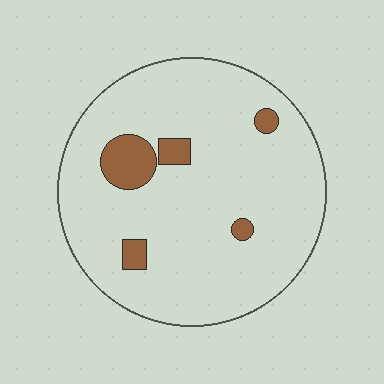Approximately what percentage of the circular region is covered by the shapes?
Approximately 10%.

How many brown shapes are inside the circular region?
5.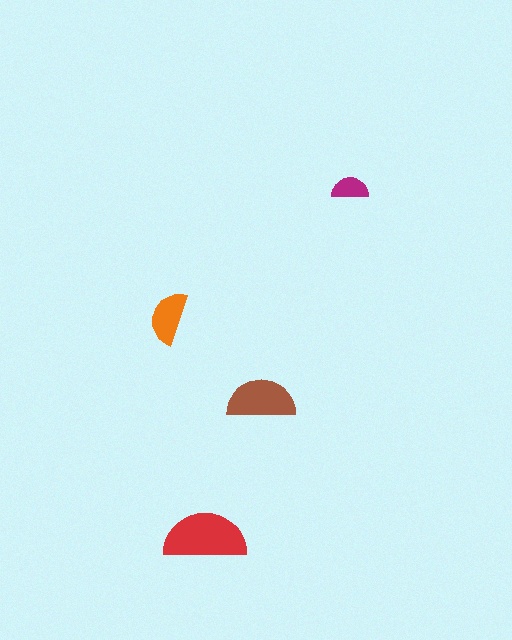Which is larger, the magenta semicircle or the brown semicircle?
The brown one.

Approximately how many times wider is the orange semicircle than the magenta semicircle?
About 1.5 times wider.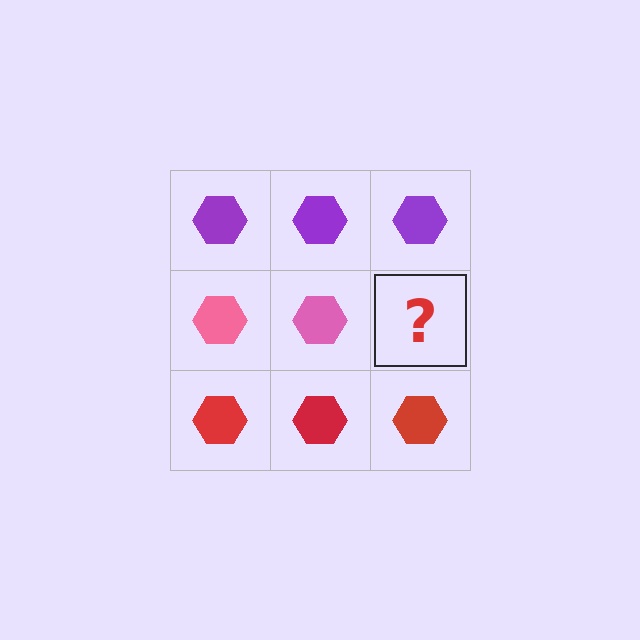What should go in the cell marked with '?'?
The missing cell should contain a pink hexagon.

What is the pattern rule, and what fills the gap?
The rule is that each row has a consistent color. The gap should be filled with a pink hexagon.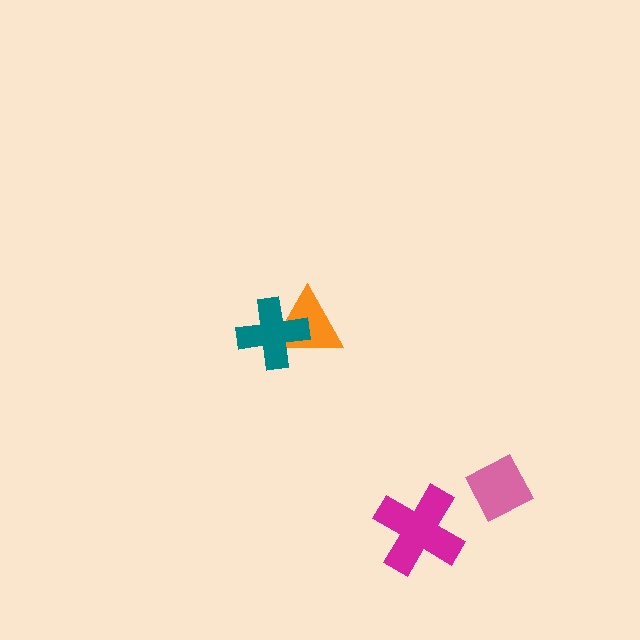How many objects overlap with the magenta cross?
0 objects overlap with the magenta cross.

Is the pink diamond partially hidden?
No, no other shape covers it.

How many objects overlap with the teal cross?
1 object overlaps with the teal cross.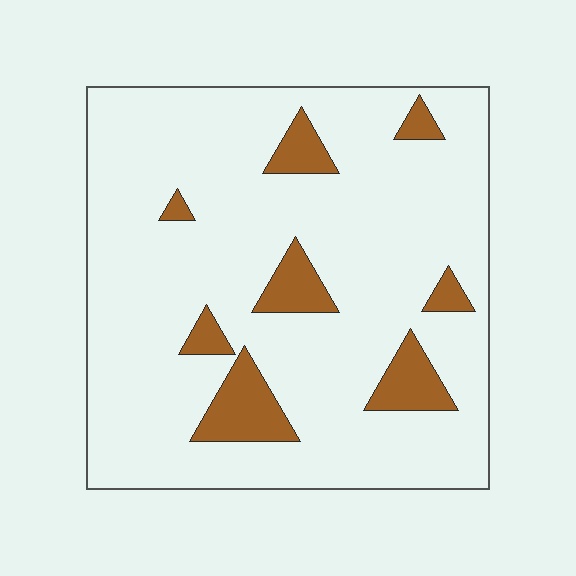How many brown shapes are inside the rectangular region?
8.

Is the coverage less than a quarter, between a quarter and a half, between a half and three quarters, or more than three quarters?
Less than a quarter.